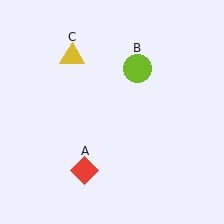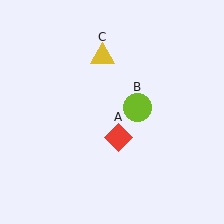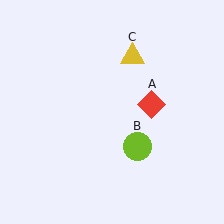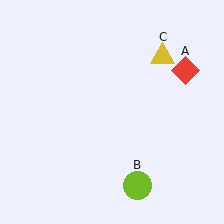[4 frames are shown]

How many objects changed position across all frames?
3 objects changed position: red diamond (object A), lime circle (object B), yellow triangle (object C).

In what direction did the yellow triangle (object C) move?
The yellow triangle (object C) moved right.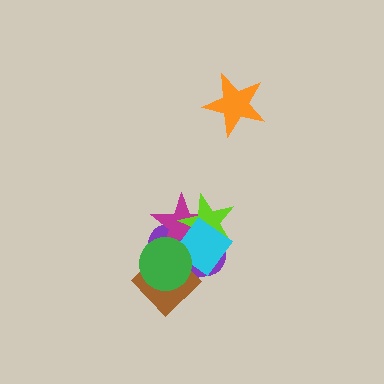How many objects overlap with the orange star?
0 objects overlap with the orange star.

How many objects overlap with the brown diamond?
4 objects overlap with the brown diamond.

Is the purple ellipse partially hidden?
Yes, it is partially covered by another shape.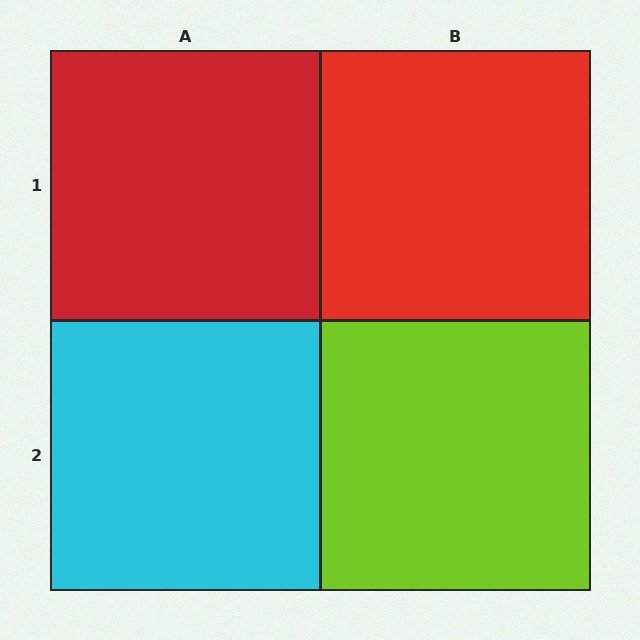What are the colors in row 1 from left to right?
Red, red.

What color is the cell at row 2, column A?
Cyan.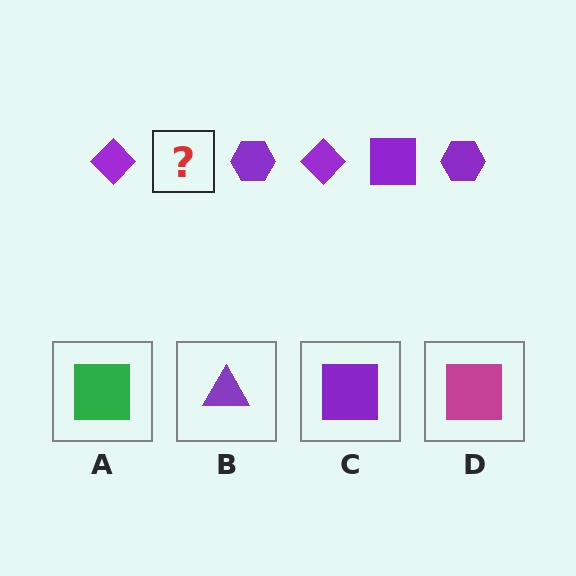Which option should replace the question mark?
Option C.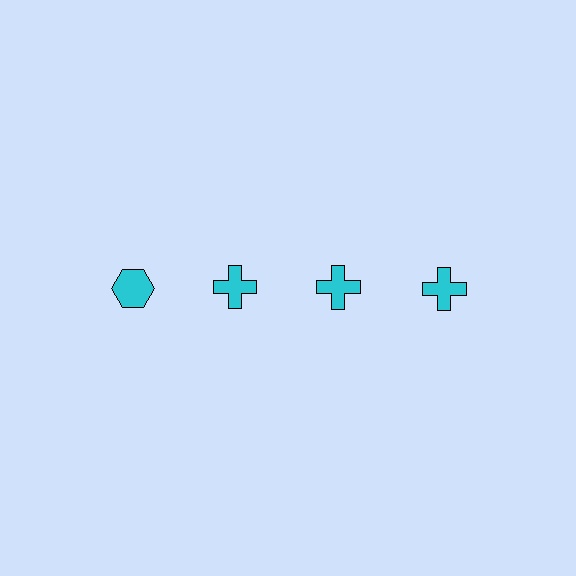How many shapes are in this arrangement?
There are 4 shapes arranged in a grid pattern.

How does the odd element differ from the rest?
It has a different shape: hexagon instead of cross.